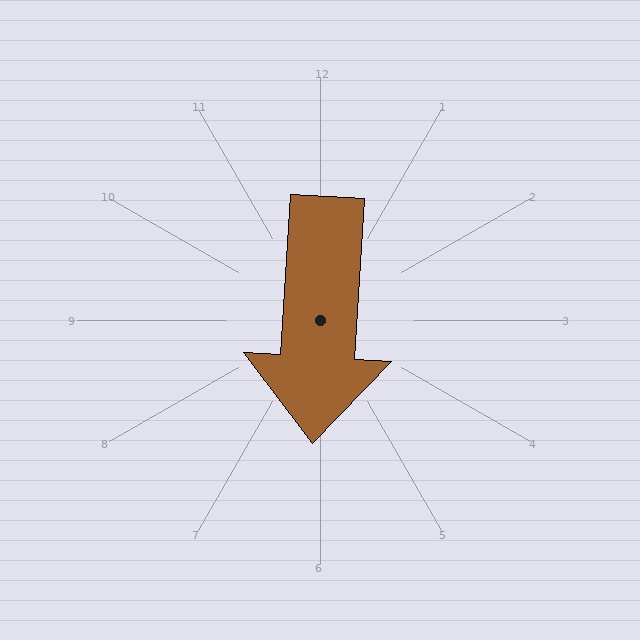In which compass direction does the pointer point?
South.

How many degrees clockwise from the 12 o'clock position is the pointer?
Approximately 183 degrees.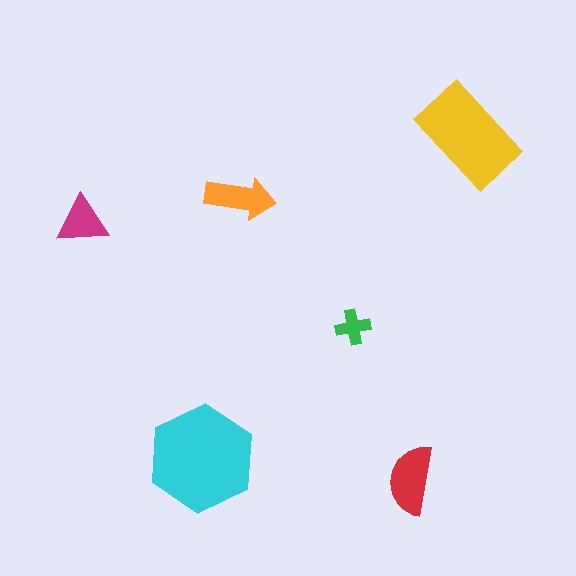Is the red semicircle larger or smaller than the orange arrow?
Larger.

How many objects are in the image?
There are 6 objects in the image.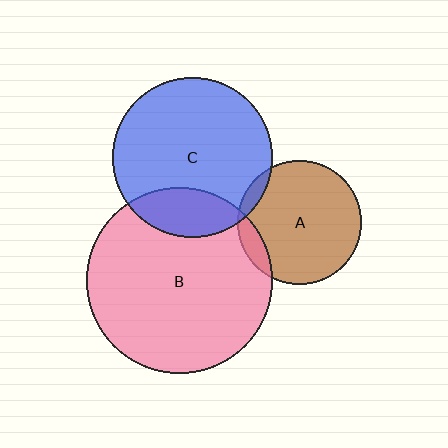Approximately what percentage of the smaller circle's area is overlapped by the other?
Approximately 10%.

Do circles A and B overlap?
Yes.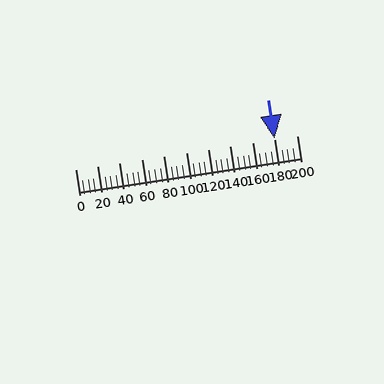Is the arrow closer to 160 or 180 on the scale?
The arrow is closer to 180.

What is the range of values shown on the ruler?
The ruler shows values from 0 to 200.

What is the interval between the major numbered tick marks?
The major tick marks are spaced 20 units apart.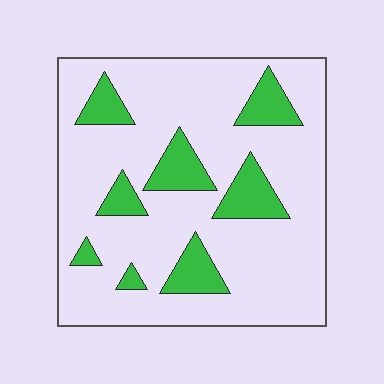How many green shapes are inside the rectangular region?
8.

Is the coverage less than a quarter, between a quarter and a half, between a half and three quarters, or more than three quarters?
Less than a quarter.